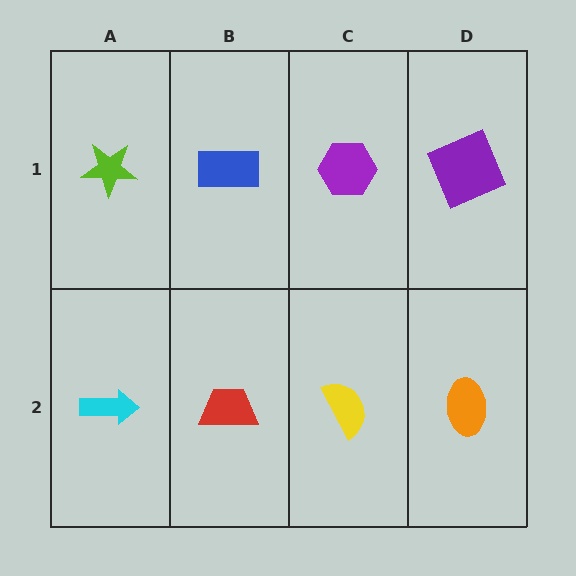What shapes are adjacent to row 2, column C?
A purple hexagon (row 1, column C), a red trapezoid (row 2, column B), an orange ellipse (row 2, column D).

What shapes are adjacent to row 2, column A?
A lime star (row 1, column A), a red trapezoid (row 2, column B).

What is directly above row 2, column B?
A blue rectangle.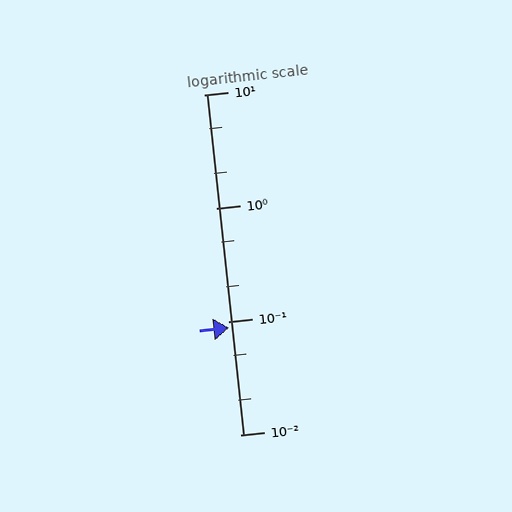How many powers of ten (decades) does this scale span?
The scale spans 3 decades, from 0.01 to 10.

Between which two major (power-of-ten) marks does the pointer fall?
The pointer is between 0.01 and 0.1.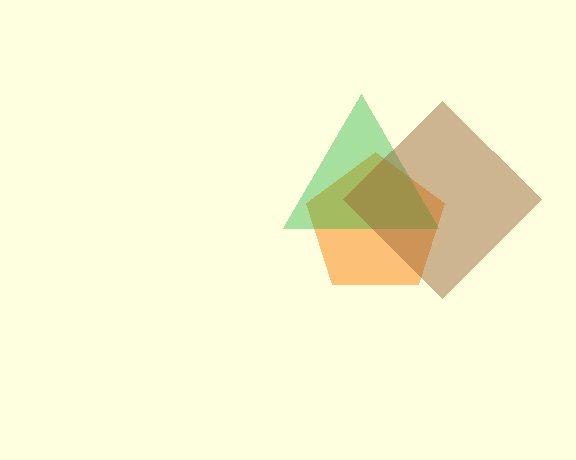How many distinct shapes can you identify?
There are 3 distinct shapes: an orange pentagon, a green triangle, a brown diamond.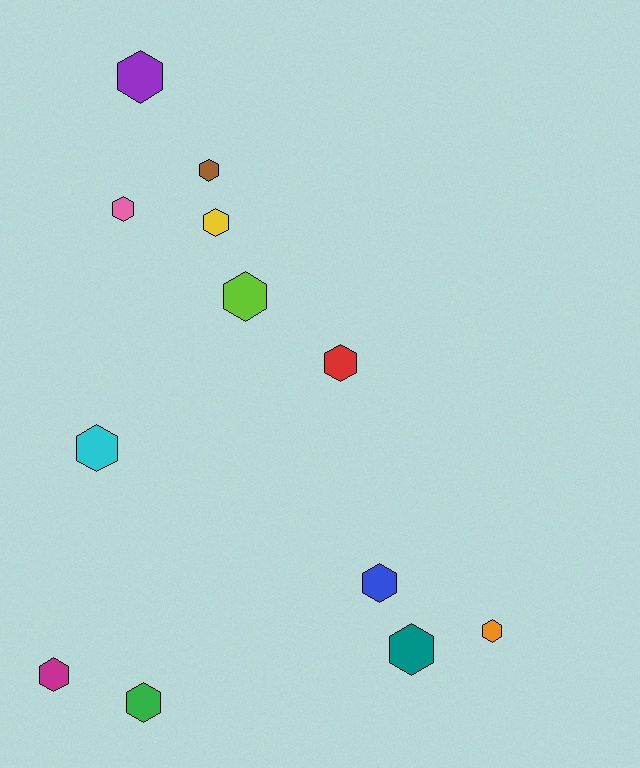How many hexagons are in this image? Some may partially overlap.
There are 12 hexagons.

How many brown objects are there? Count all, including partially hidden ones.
There is 1 brown object.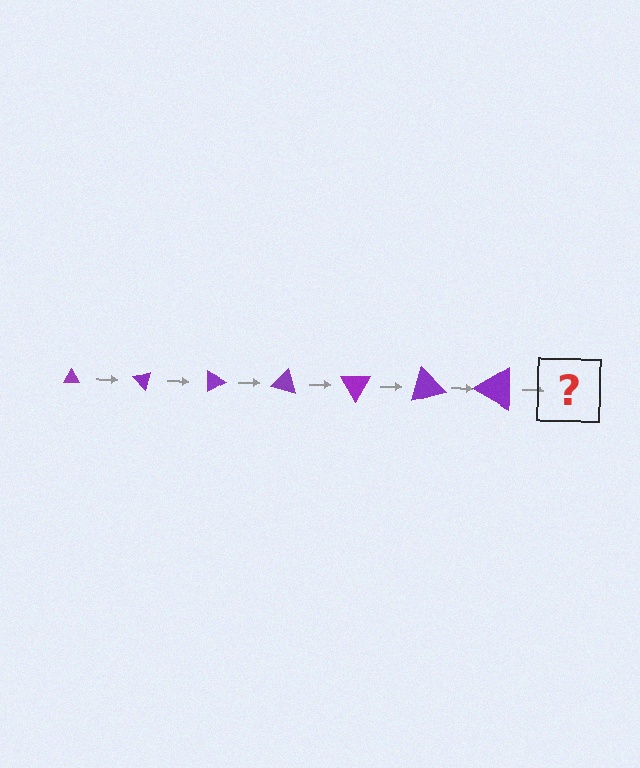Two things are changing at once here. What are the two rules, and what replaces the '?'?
The two rules are that the triangle grows larger each step and it rotates 45 degrees each step. The '?' should be a triangle, larger than the previous one and rotated 315 degrees from the start.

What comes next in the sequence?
The next element should be a triangle, larger than the previous one and rotated 315 degrees from the start.